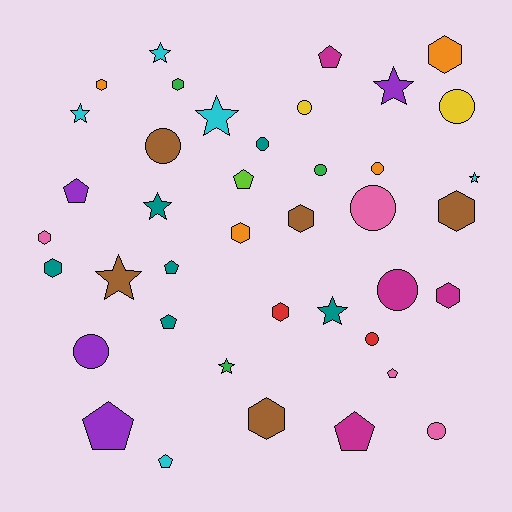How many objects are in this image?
There are 40 objects.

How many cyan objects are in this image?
There are 5 cyan objects.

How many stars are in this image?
There are 9 stars.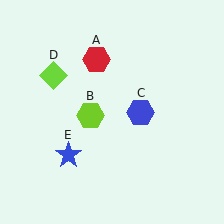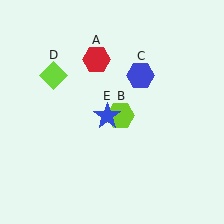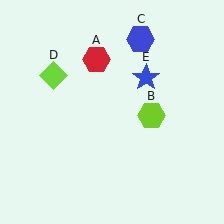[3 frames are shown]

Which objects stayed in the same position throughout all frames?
Red hexagon (object A) and lime diamond (object D) remained stationary.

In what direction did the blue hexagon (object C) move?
The blue hexagon (object C) moved up.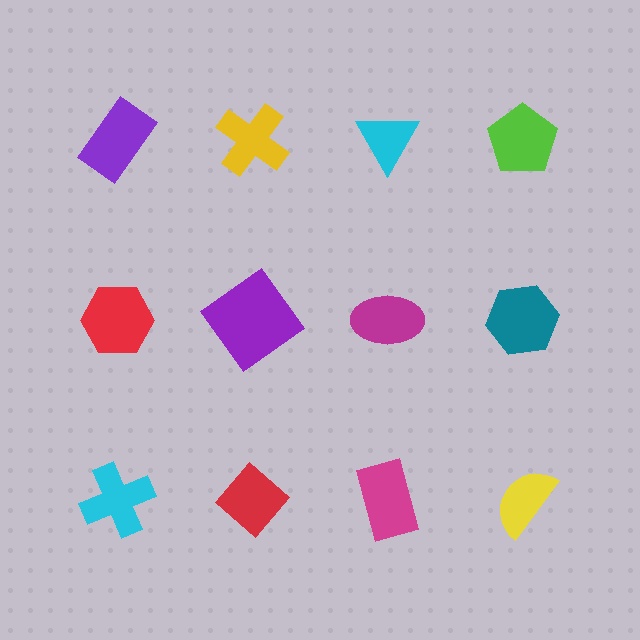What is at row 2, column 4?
A teal hexagon.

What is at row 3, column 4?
A yellow semicircle.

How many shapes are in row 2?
4 shapes.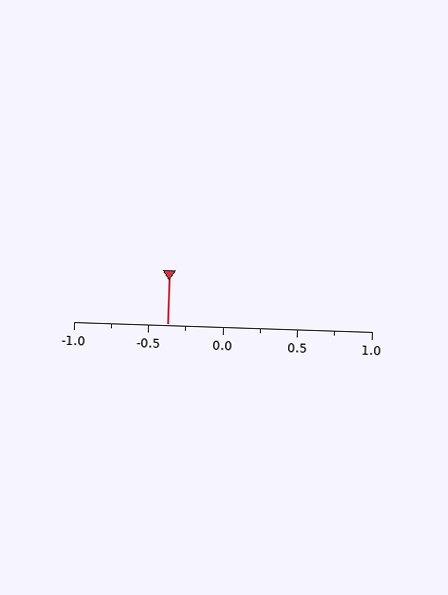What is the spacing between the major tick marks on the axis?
The major ticks are spaced 0.5 apart.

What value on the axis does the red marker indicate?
The marker indicates approximately -0.38.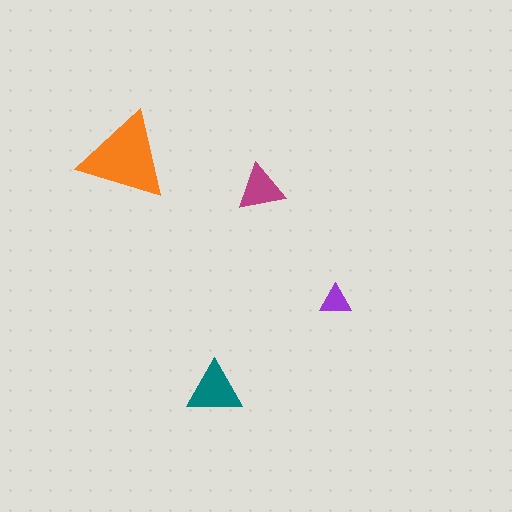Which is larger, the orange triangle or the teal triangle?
The orange one.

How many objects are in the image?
There are 4 objects in the image.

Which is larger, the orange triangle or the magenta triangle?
The orange one.